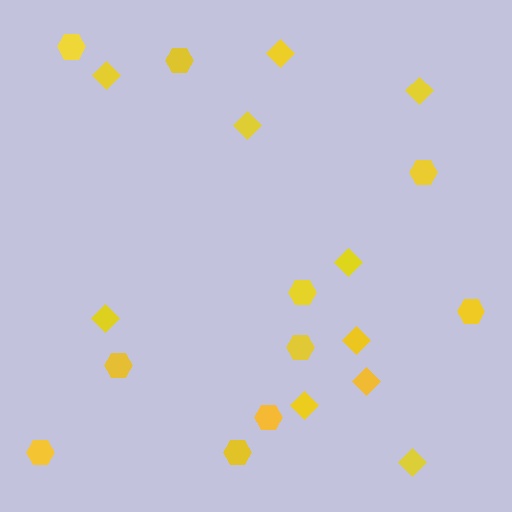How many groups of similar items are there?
There are 2 groups: one group of hexagons (10) and one group of diamonds (10).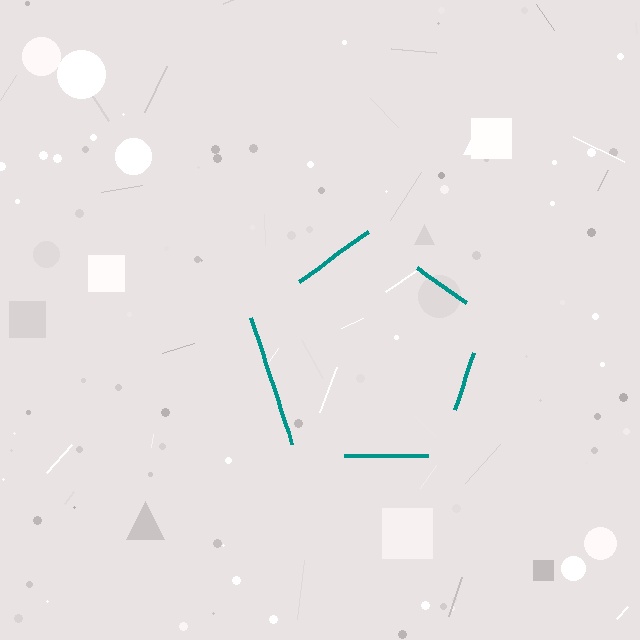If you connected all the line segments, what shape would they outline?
They would outline a pentagon.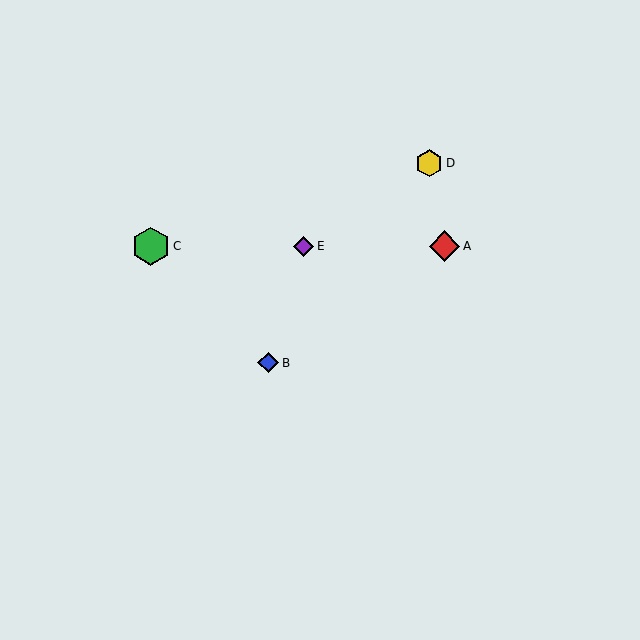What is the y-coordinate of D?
Object D is at y≈163.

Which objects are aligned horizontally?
Objects A, C, E are aligned horizontally.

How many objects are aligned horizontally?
3 objects (A, C, E) are aligned horizontally.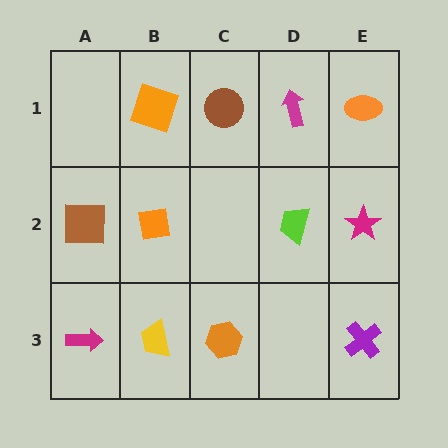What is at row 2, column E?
A magenta star.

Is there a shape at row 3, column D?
No, that cell is empty.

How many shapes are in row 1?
4 shapes.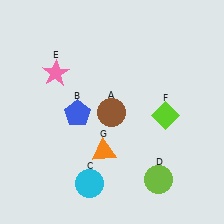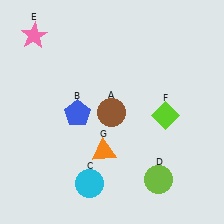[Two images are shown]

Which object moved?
The pink star (E) moved up.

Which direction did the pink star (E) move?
The pink star (E) moved up.